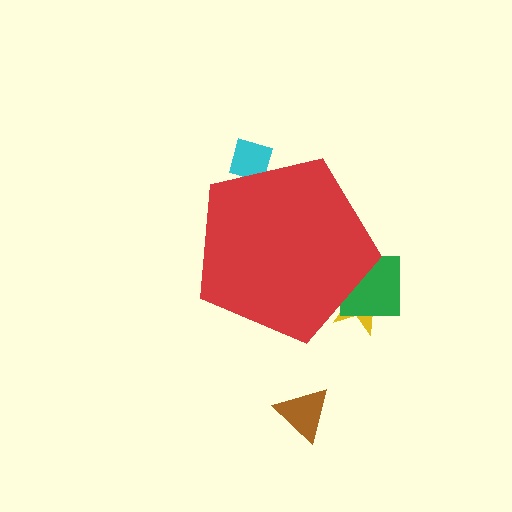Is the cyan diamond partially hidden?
Yes, the cyan diamond is partially hidden behind the red pentagon.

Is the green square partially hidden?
Yes, the green square is partially hidden behind the red pentagon.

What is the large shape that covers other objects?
A red pentagon.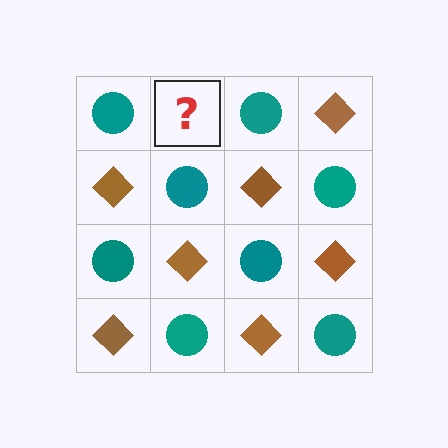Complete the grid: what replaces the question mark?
The question mark should be replaced with a brown diamond.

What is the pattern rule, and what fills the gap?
The rule is that it alternates teal circle and brown diamond in a checkerboard pattern. The gap should be filled with a brown diamond.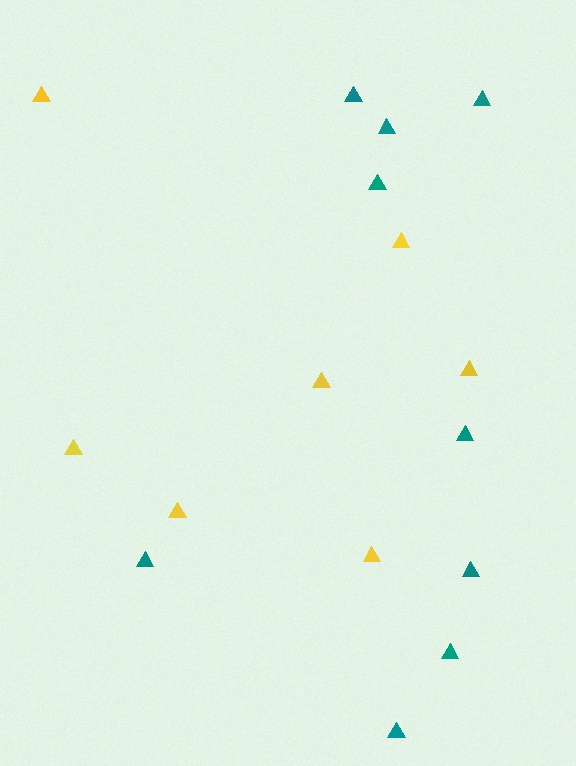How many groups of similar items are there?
There are 2 groups: one group of yellow triangles (7) and one group of teal triangles (9).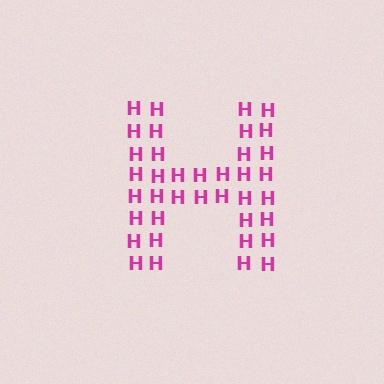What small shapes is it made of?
It is made of small letter H's.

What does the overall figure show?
The overall figure shows the letter H.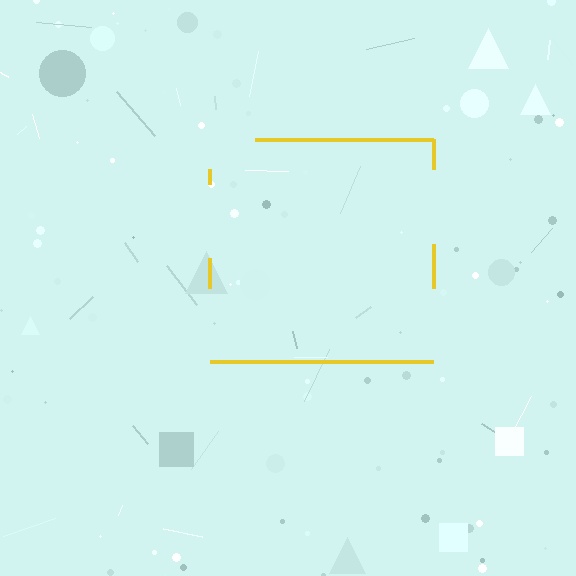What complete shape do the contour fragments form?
The contour fragments form a square.